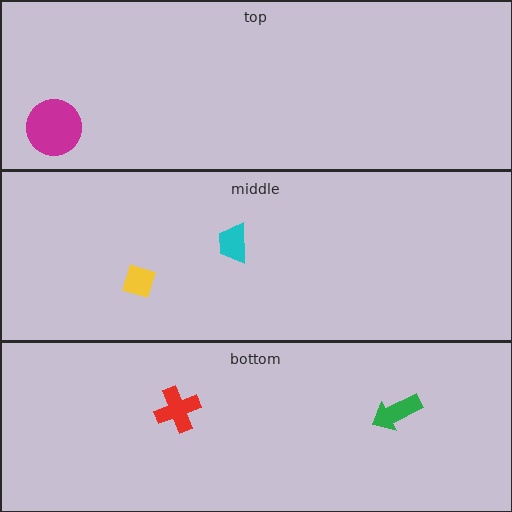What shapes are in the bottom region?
The red cross, the green arrow.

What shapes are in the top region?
The magenta circle.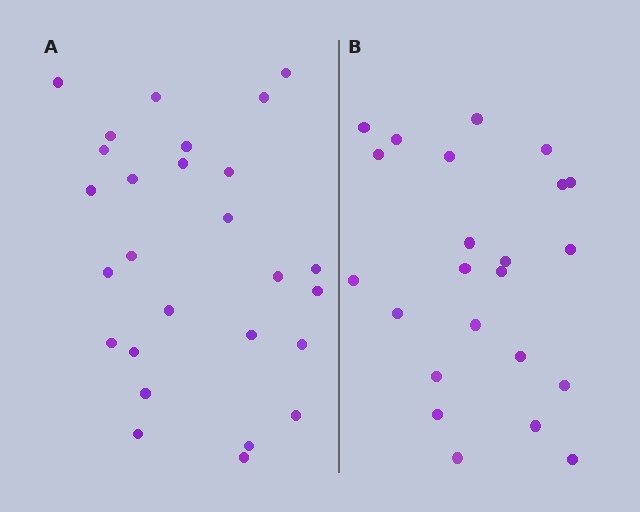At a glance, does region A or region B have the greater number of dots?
Region A (the left region) has more dots.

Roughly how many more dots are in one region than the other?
Region A has about 4 more dots than region B.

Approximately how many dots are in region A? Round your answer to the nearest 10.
About 30 dots. (The exact count is 27, which rounds to 30.)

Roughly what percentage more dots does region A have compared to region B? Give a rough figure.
About 15% more.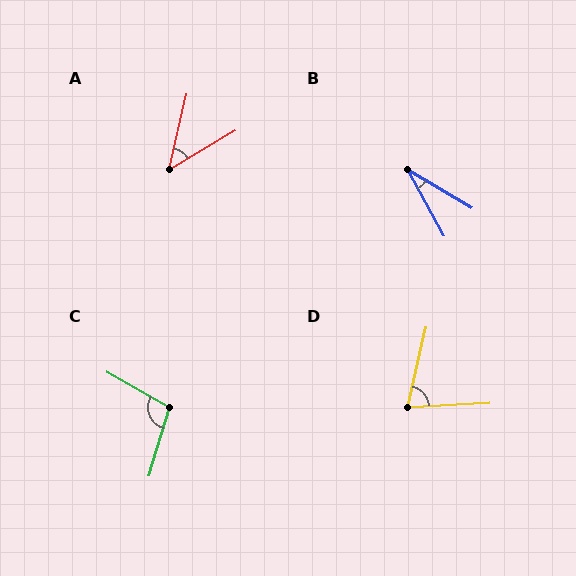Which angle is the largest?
C, at approximately 104 degrees.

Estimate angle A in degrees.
Approximately 46 degrees.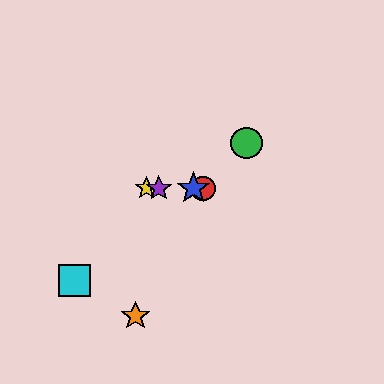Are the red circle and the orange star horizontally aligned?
No, the red circle is at y≈188 and the orange star is at y≈316.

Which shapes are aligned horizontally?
The red circle, the blue star, the yellow star, the purple star are aligned horizontally.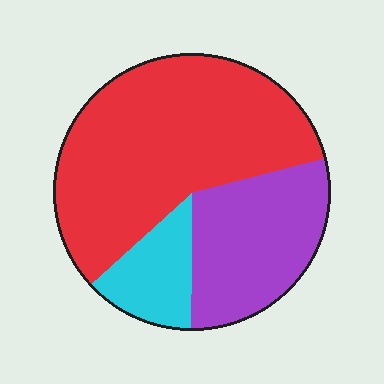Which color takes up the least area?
Cyan, at roughly 15%.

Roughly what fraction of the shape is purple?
Purple takes up between a sixth and a third of the shape.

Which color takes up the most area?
Red, at roughly 60%.